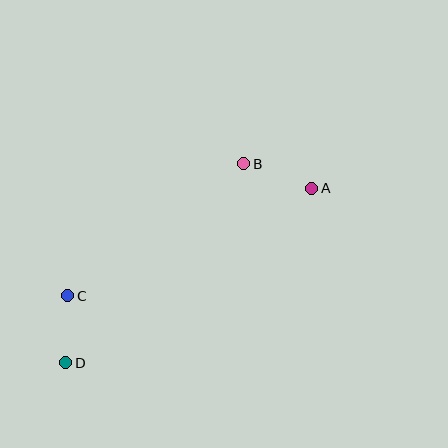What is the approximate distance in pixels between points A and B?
The distance between A and B is approximately 72 pixels.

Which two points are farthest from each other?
Points A and D are farthest from each other.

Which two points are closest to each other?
Points C and D are closest to each other.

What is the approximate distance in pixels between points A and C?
The distance between A and C is approximately 267 pixels.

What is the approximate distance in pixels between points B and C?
The distance between B and C is approximately 220 pixels.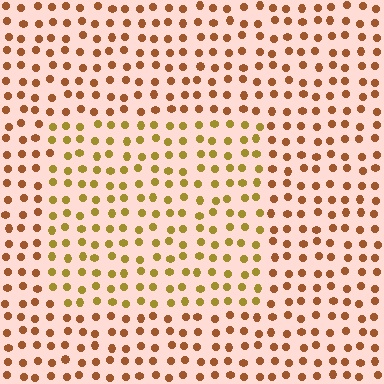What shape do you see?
I see a rectangle.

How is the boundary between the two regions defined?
The boundary is defined purely by a slight shift in hue (about 30 degrees). Spacing, size, and orientation are identical on both sides.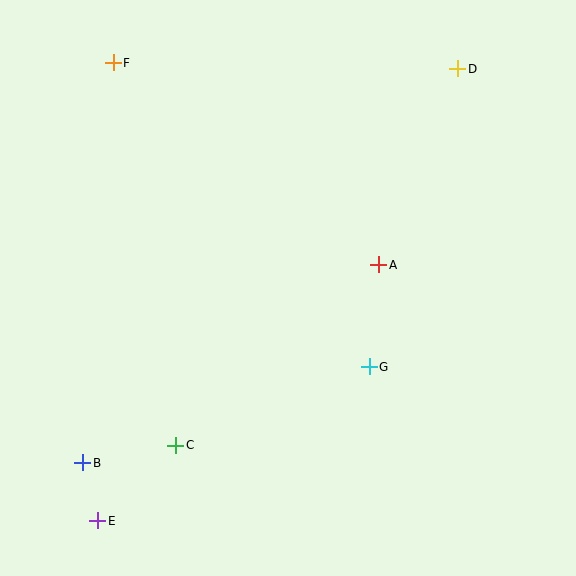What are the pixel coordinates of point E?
Point E is at (98, 521).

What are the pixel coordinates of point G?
Point G is at (369, 367).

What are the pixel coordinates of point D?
Point D is at (458, 69).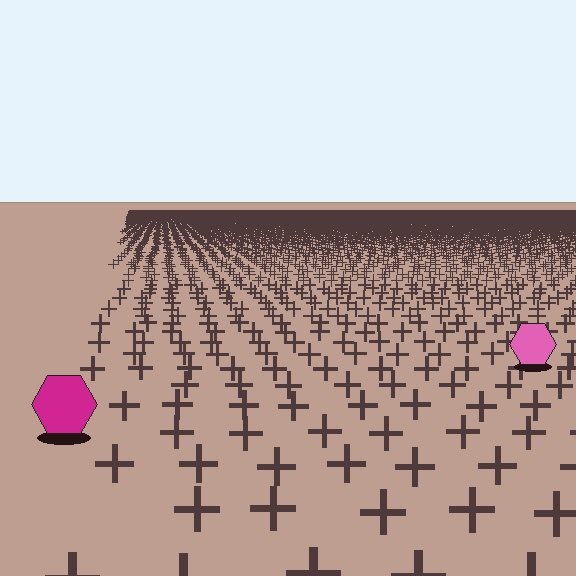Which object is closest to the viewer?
The magenta hexagon is closest. The texture marks near it are larger and more spread out.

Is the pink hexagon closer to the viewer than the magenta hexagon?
No. The magenta hexagon is closer — you can tell from the texture gradient: the ground texture is coarser near it.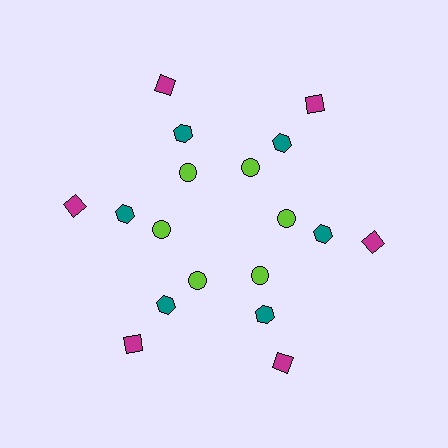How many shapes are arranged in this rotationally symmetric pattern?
There are 18 shapes, arranged in 6 groups of 3.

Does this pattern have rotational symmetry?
Yes, this pattern has 6-fold rotational symmetry. It looks the same after rotating 60 degrees around the center.